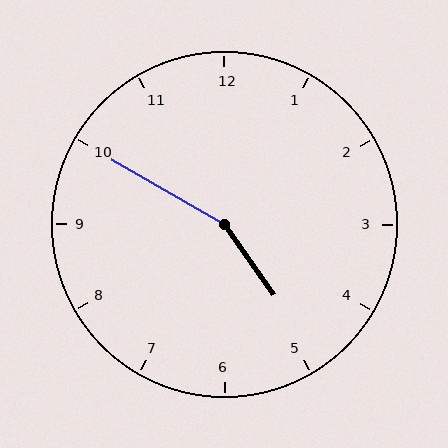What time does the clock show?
4:50.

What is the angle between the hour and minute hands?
Approximately 155 degrees.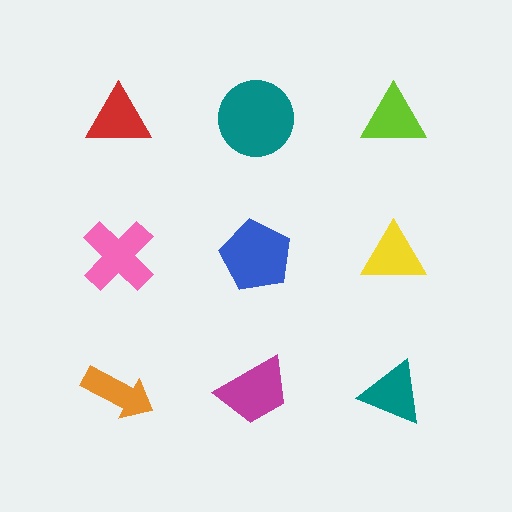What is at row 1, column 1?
A red triangle.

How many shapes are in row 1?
3 shapes.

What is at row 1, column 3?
A lime triangle.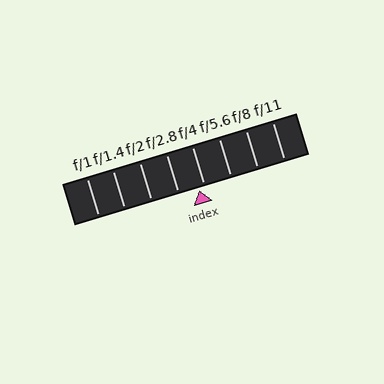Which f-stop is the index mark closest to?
The index mark is closest to f/4.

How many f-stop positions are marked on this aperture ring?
There are 8 f-stop positions marked.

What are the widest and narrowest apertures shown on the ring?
The widest aperture shown is f/1 and the narrowest is f/11.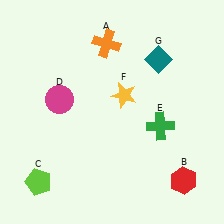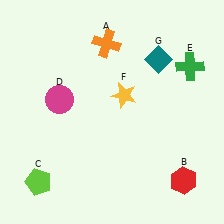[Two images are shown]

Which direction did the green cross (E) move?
The green cross (E) moved up.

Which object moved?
The green cross (E) moved up.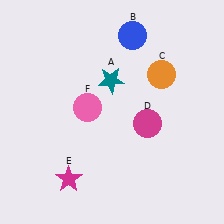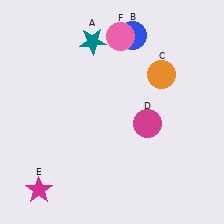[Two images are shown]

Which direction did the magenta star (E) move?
The magenta star (E) moved left.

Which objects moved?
The objects that moved are: the teal star (A), the magenta star (E), the pink circle (F).